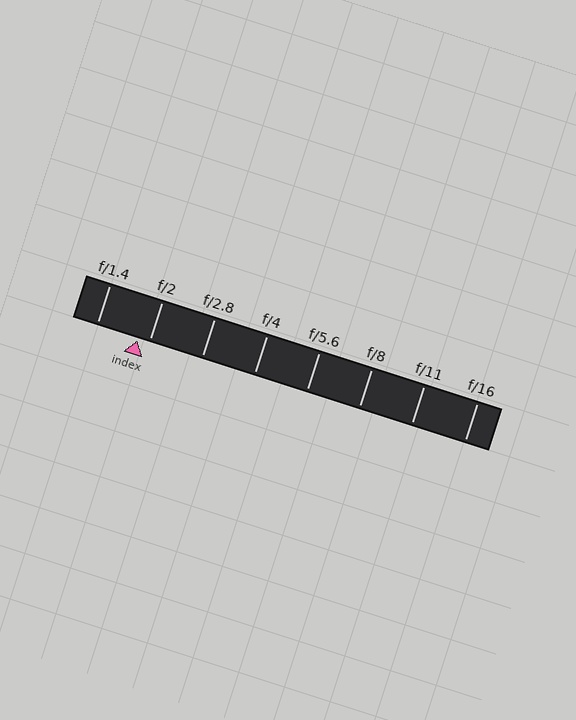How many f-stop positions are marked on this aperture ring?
There are 8 f-stop positions marked.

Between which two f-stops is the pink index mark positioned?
The index mark is between f/1.4 and f/2.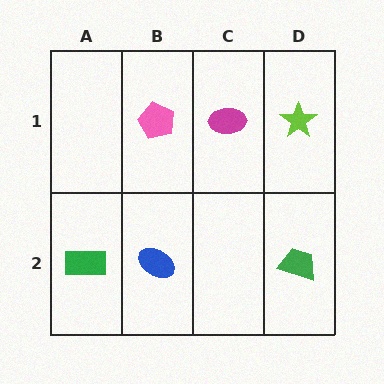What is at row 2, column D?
A green trapezoid.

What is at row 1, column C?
A magenta ellipse.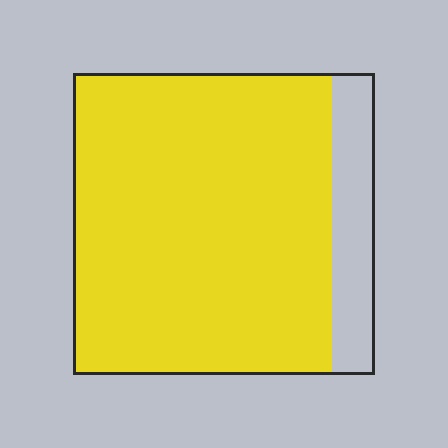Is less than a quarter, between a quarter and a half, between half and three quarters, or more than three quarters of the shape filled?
More than three quarters.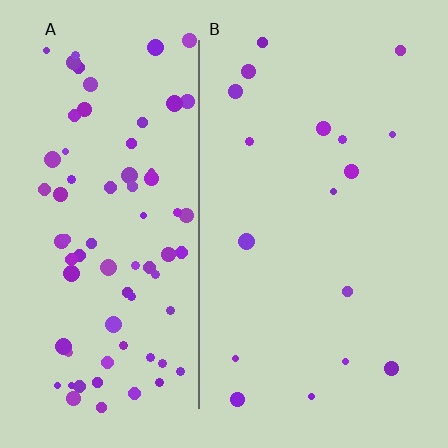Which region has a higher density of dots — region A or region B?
A (the left).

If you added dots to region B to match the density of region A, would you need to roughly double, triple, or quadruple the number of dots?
Approximately quadruple.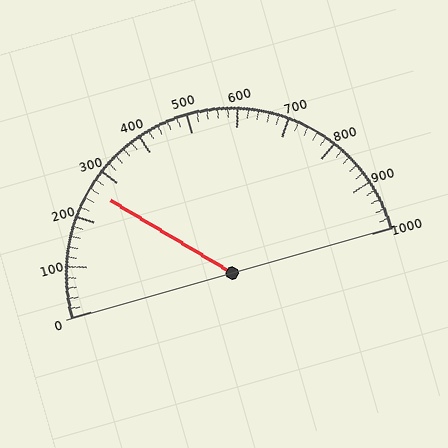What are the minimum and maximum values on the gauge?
The gauge ranges from 0 to 1000.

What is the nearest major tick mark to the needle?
The nearest major tick mark is 300.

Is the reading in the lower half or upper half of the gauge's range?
The reading is in the lower half of the range (0 to 1000).